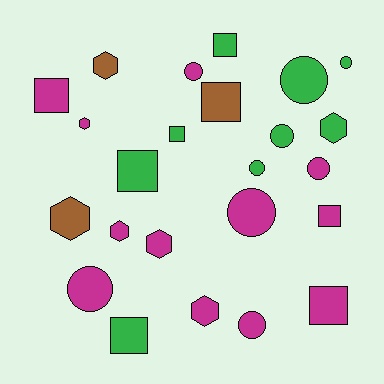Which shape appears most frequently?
Circle, with 9 objects.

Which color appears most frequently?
Magenta, with 12 objects.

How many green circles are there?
There are 4 green circles.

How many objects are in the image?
There are 24 objects.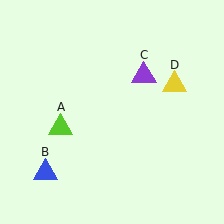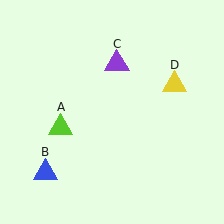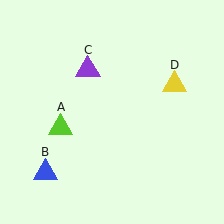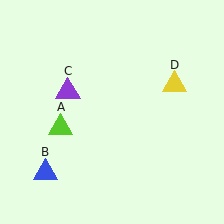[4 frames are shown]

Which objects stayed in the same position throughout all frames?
Lime triangle (object A) and blue triangle (object B) and yellow triangle (object D) remained stationary.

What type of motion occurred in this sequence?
The purple triangle (object C) rotated counterclockwise around the center of the scene.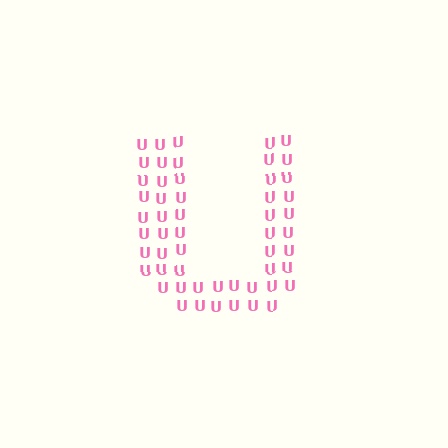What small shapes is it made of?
It is made of small letter U's.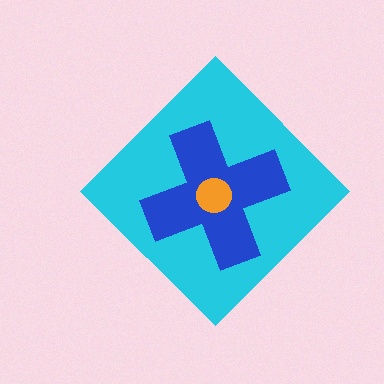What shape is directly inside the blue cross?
The orange circle.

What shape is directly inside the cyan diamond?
The blue cross.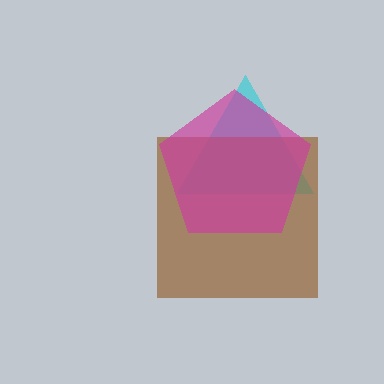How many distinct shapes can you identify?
There are 3 distinct shapes: a cyan triangle, a brown square, a magenta pentagon.